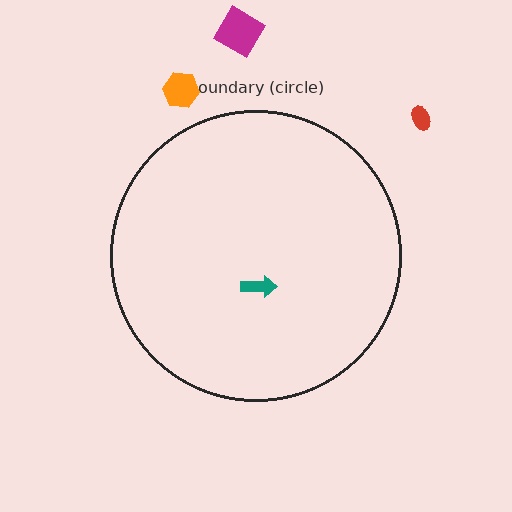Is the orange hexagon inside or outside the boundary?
Outside.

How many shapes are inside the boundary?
1 inside, 3 outside.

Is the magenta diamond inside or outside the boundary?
Outside.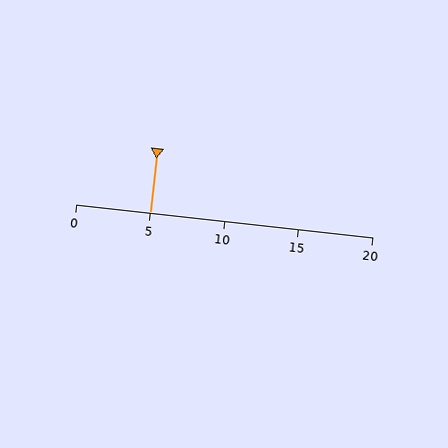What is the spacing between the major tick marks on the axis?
The major ticks are spaced 5 apart.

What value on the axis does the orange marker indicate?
The marker indicates approximately 5.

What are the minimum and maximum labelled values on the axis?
The axis runs from 0 to 20.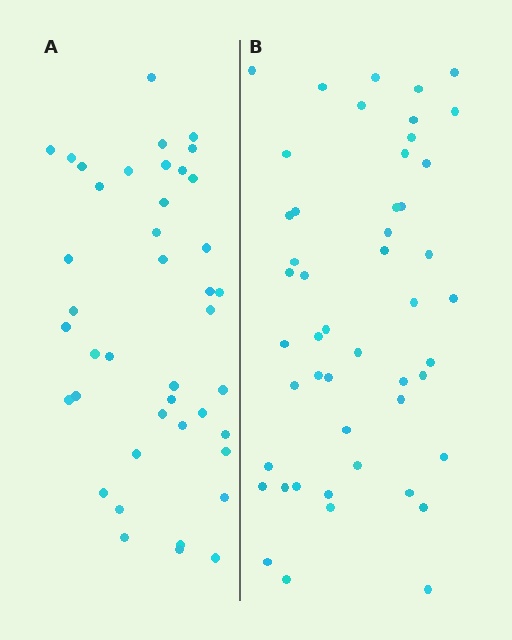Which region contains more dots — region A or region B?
Region B (the right region) has more dots.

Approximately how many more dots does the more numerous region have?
Region B has roughly 8 or so more dots than region A.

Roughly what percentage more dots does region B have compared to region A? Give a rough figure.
About 15% more.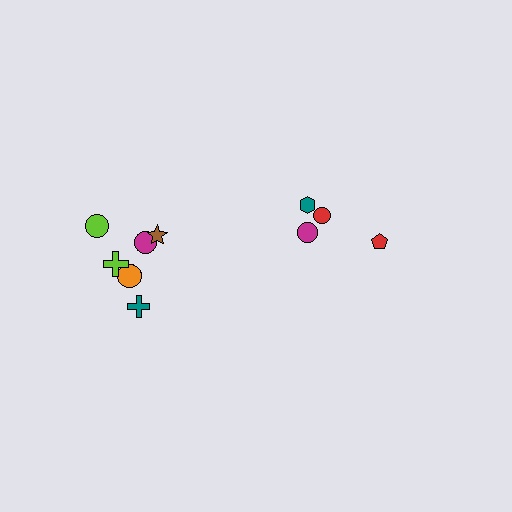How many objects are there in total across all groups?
There are 11 objects.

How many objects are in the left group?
There are 7 objects.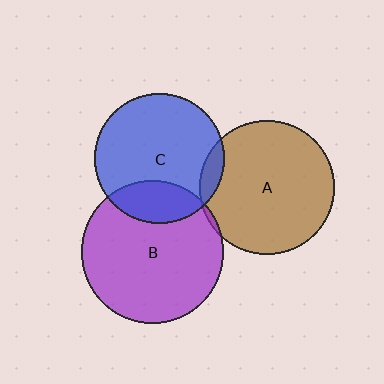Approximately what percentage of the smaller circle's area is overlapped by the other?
Approximately 10%.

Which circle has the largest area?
Circle B (purple).